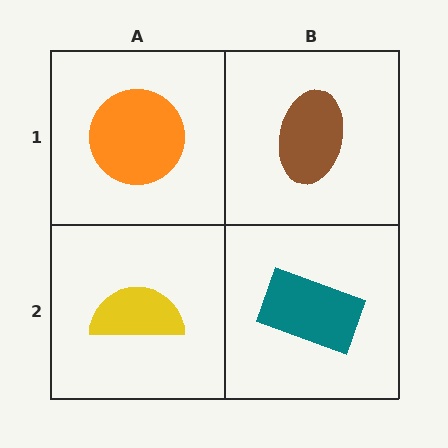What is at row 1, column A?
An orange circle.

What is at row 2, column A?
A yellow semicircle.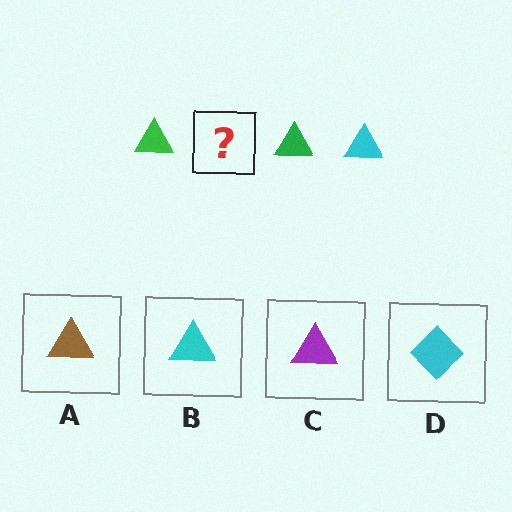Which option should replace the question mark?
Option B.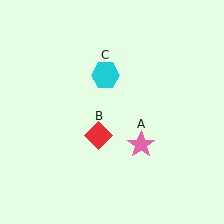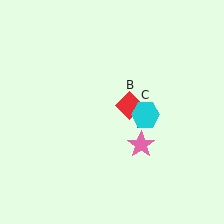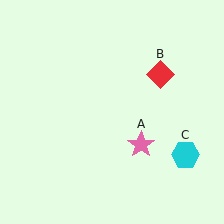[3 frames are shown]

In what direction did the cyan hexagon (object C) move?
The cyan hexagon (object C) moved down and to the right.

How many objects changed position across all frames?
2 objects changed position: red diamond (object B), cyan hexagon (object C).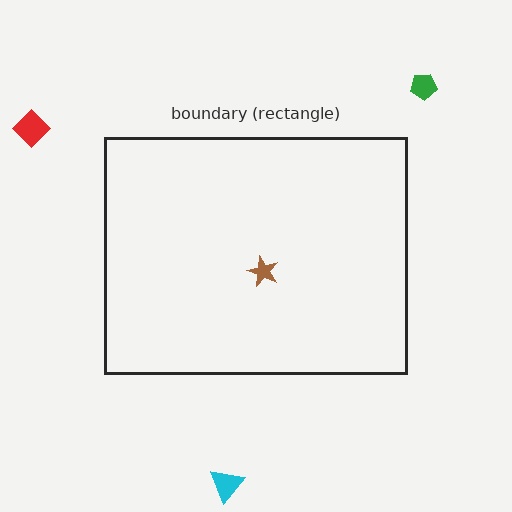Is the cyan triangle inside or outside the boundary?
Outside.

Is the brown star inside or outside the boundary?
Inside.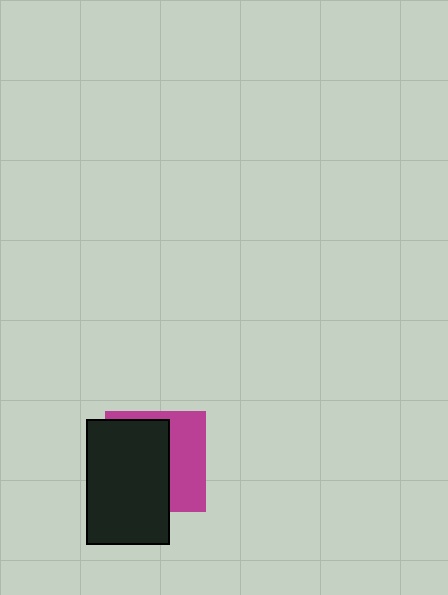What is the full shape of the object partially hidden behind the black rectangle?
The partially hidden object is a magenta square.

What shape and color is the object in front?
The object in front is a black rectangle.